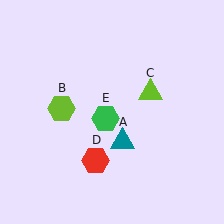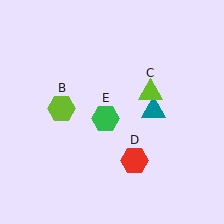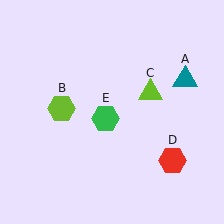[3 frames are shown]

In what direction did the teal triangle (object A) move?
The teal triangle (object A) moved up and to the right.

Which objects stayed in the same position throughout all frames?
Lime hexagon (object B) and lime triangle (object C) and green hexagon (object E) remained stationary.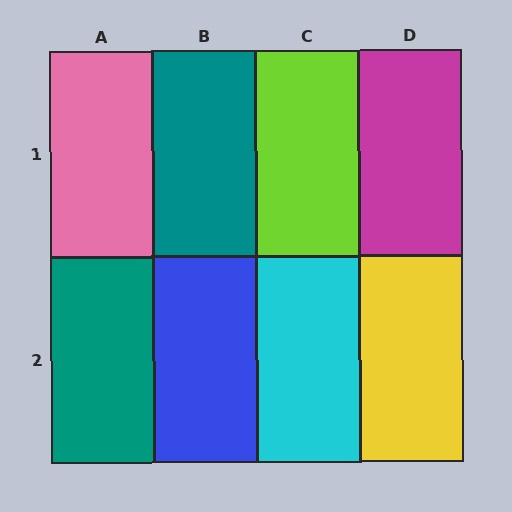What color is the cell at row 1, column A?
Pink.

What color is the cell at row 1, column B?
Teal.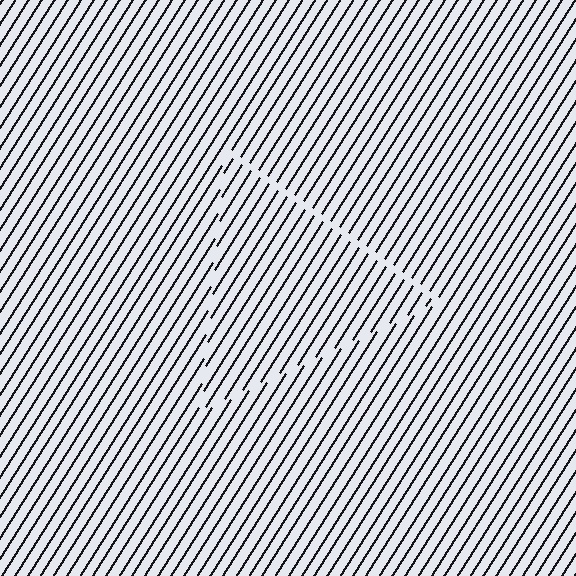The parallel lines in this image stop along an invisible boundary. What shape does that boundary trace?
An illusory triangle. The interior of the shape contains the same grating, shifted by half a period — the contour is defined by the phase discontinuity where line-ends from the inner and outer gratings abut.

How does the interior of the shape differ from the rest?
The interior of the shape contains the same grating, shifted by half a period — the contour is defined by the phase discontinuity where line-ends from the inner and outer gratings abut.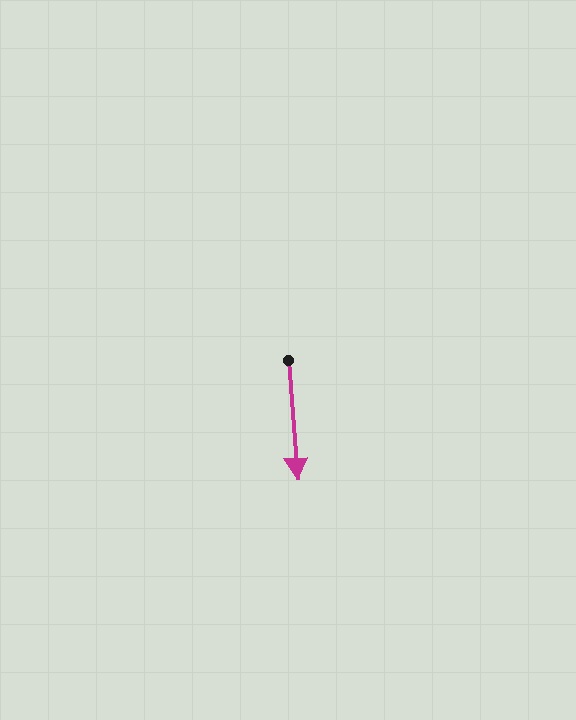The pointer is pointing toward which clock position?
Roughly 6 o'clock.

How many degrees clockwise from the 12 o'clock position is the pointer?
Approximately 175 degrees.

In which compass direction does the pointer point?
South.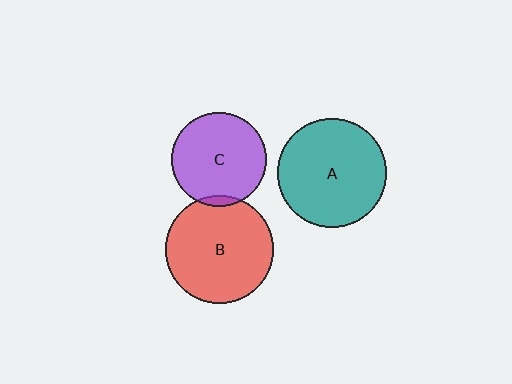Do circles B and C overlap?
Yes.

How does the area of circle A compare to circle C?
Approximately 1.3 times.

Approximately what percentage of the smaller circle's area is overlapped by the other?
Approximately 5%.